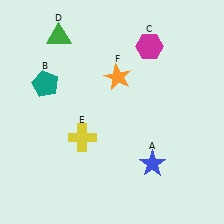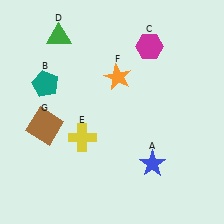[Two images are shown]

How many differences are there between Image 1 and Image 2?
There is 1 difference between the two images.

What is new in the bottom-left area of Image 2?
A brown square (G) was added in the bottom-left area of Image 2.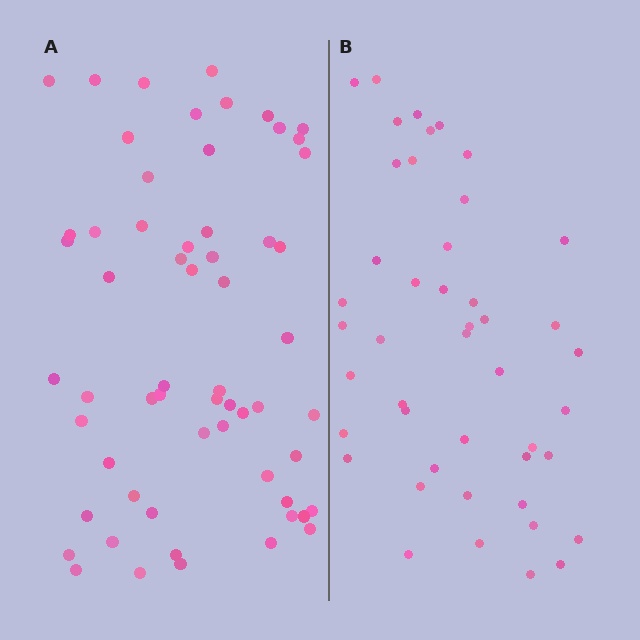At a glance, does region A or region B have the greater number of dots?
Region A (the left region) has more dots.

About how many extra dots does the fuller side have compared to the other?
Region A has approximately 15 more dots than region B.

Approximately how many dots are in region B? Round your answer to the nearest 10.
About 40 dots. (The exact count is 45, which rounds to 40.)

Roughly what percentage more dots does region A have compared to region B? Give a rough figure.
About 35% more.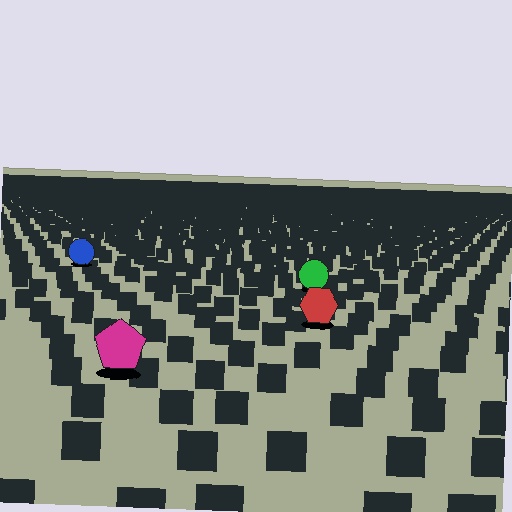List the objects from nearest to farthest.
From nearest to farthest: the magenta pentagon, the red hexagon, the green circle, the blue circle.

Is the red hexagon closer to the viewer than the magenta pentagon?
No. The magenta pentagon is closer — you can tell from the texture gradient: the ground texture is coarser near it.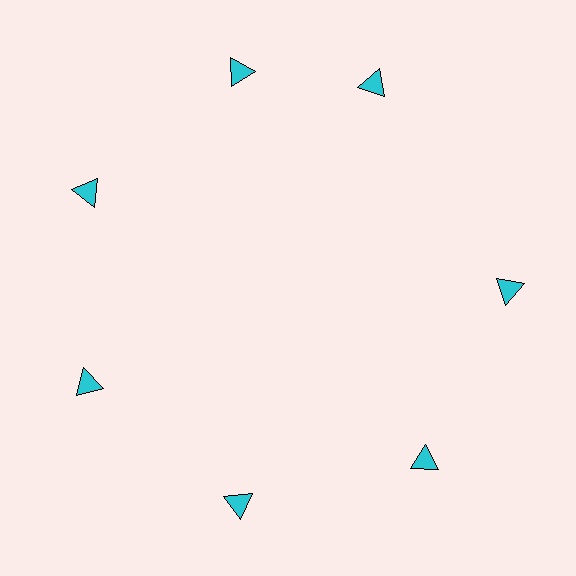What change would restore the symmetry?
The symmetry would be restored by rotating it back into even spacing with its neighbors so that all 7 triangles sit at equal angles and equal distance from the center.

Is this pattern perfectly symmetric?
No. The 7 cyan triangles are arranged in a ring, but one element near the 1 o'clock position is rotated out of alignment along the ring, breaking the 7-fold rotational symmetry.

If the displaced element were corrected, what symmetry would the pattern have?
It would have 7-fold rotational symmetry — the pattern would map onto itself every 51 degrees.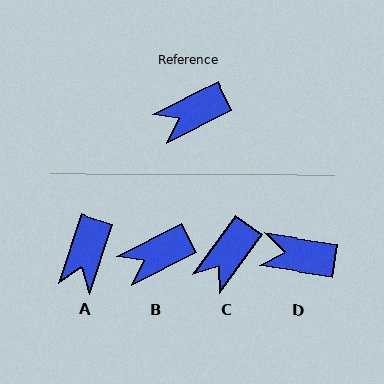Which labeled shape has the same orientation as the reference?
B.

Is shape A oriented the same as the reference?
No, it is off by about 46 degrees.